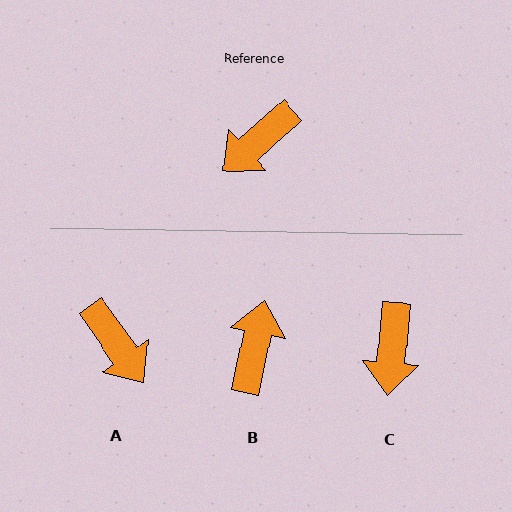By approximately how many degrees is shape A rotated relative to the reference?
Approximately 83 degrees counter-clockwise.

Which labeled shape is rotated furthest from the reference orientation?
B, about 144 degrees away.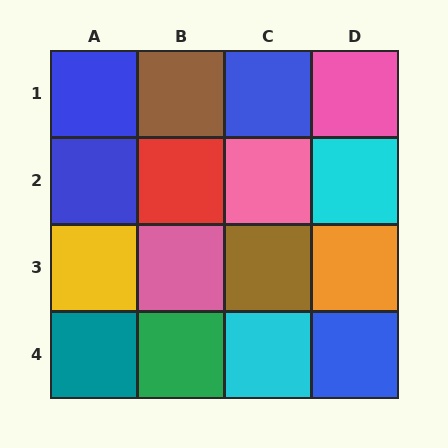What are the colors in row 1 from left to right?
Blue, brown, blue, pink.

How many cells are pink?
3 cells are pink.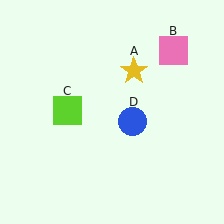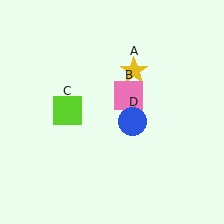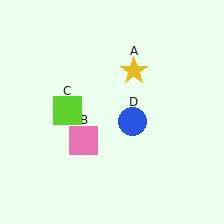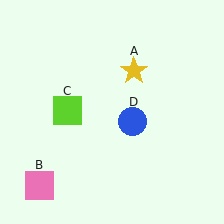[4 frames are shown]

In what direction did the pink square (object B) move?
The pink square (object B) moved down and to the left.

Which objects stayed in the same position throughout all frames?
Yellow star (object A) and lime square (object C) and blue circle (object D) remained stationary.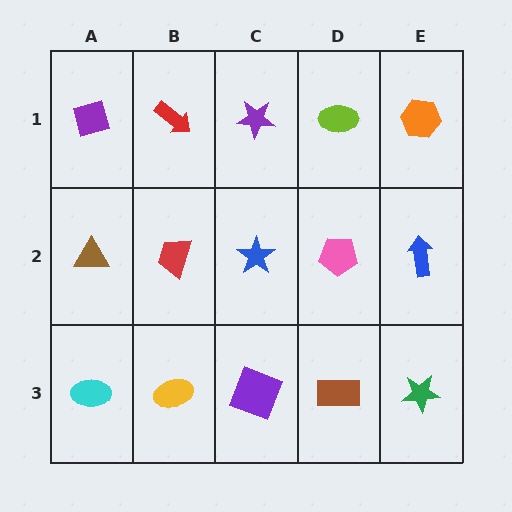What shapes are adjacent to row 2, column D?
A lime ellipse (row 1, column D), a brown rectangle (row 3, column D), a blue star (row 2, column C), a blue arrow (row 2, column E).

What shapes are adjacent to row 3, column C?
A blue star (row 2, column C), a yellow ellipse (row 3, column B), a brown rectangle (row 3, column D).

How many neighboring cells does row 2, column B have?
4.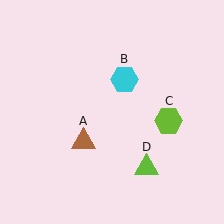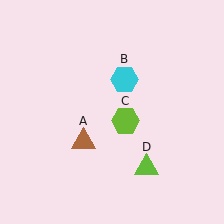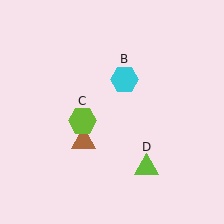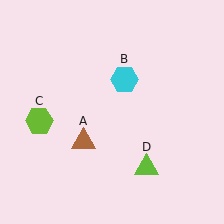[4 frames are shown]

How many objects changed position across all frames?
1 object changed position: lime hexagon (object C).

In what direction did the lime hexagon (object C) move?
The lime hexagon (object C) moved left.